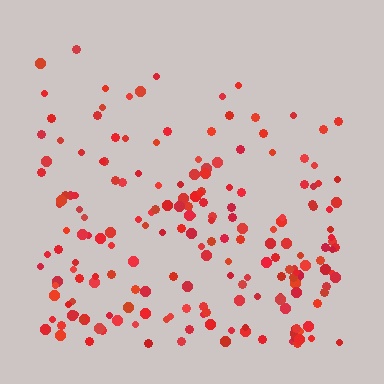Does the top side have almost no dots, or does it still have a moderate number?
Still a moderate number, just noticeably fewer than the bottom.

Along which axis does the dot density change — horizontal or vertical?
Vertical.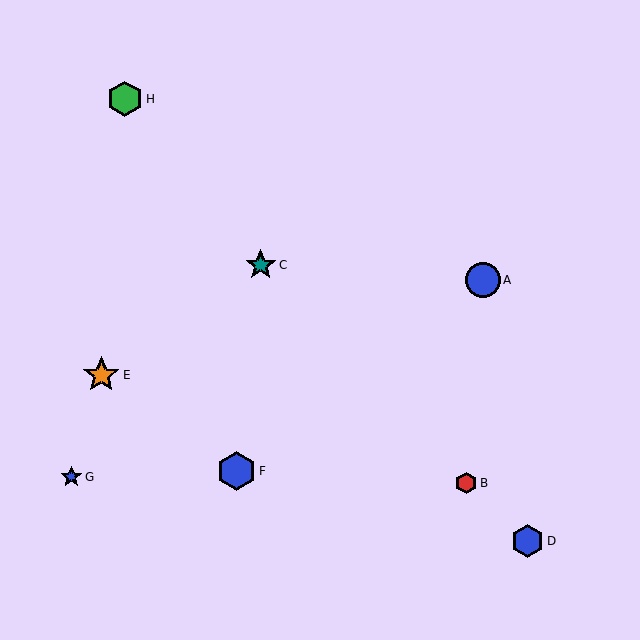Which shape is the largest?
The blue hexagon (labeled F) is the largest.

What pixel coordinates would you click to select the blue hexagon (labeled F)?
Click at (237, 471) to select the blue hexagon F.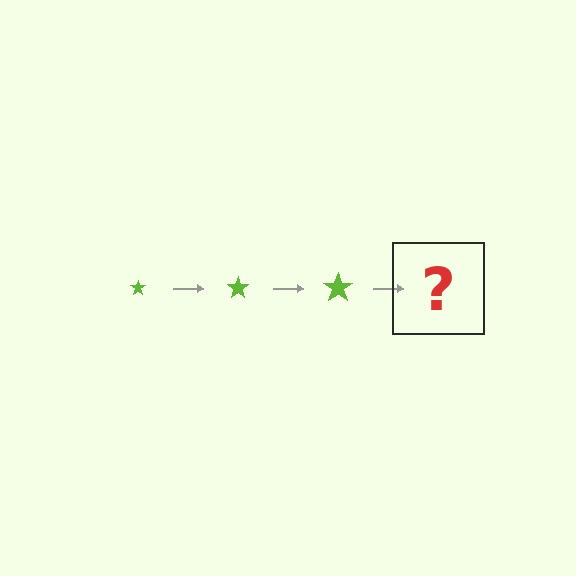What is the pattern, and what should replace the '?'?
The pattern is that the star gets progressively larger each step. The '?' should be a lime star, larger than the previous one.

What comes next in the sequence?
The next element should be a lime star, larger than the previous one.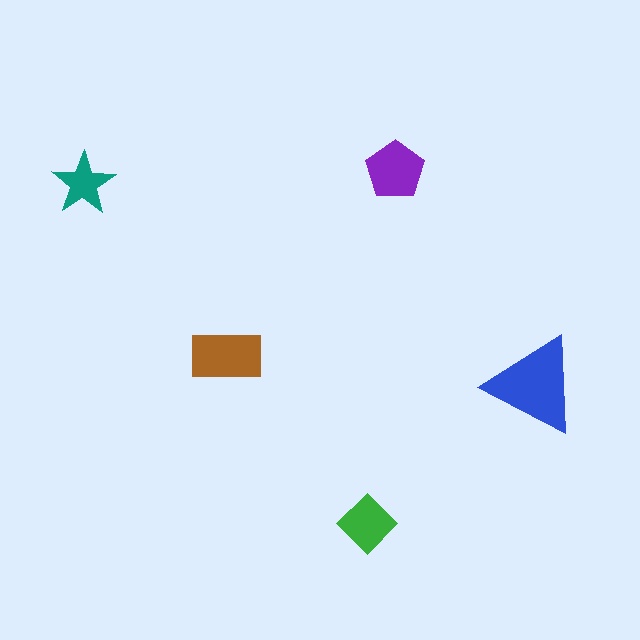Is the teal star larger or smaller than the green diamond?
Smaller.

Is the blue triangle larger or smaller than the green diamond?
Larger.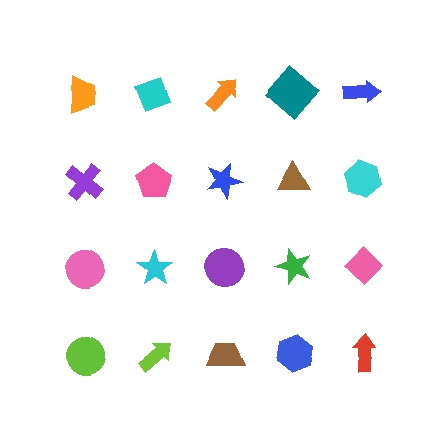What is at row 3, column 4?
A green star.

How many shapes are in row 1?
5 shapes.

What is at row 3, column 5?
A pink diamond.